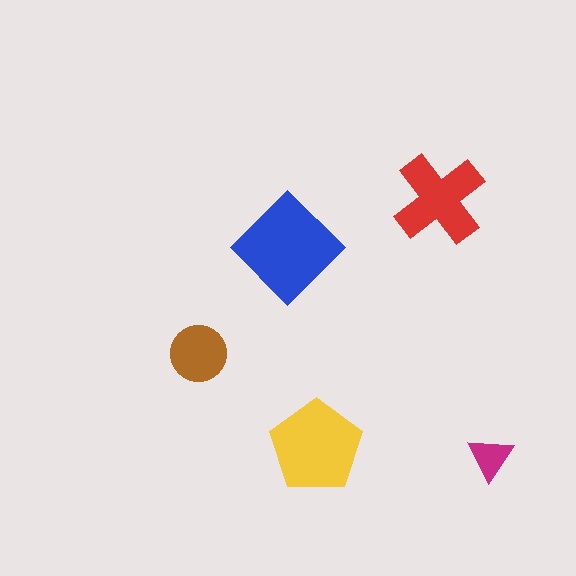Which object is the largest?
The blue diamond.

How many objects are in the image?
There are 5 objects in the image.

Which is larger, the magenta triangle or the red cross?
The red cross.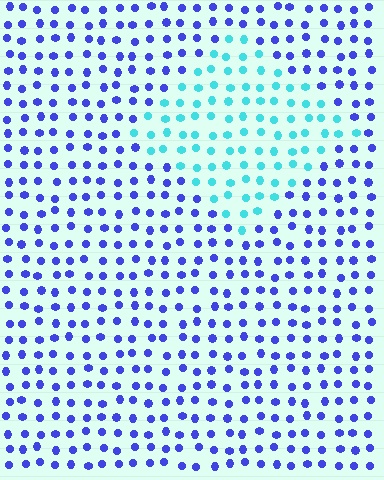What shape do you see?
I see a diamond.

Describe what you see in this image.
The image is filled with small blue elements in a uniform arrangement. A diamond-shaped region is visible where the elements are tinted to a slightly different hue, forming a subtle color boundary.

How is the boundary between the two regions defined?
The boundary is defined purely by a slight shift in hue (about 58 degrees). Spacing, size, and orientation are identical on both sides.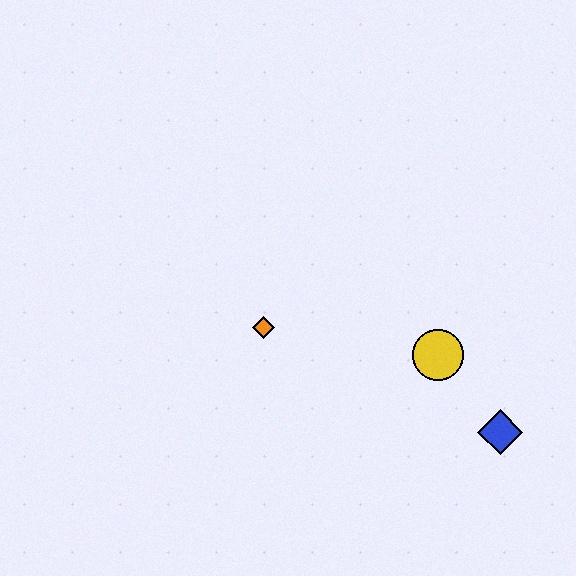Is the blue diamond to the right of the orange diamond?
Yes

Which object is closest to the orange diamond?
The yellow circle is closest to the orange diamond.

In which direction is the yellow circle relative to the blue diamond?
The yellow circle is above the blue diamond.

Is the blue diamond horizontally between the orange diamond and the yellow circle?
No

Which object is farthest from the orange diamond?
The blue diamond is farthest from the orange diamond.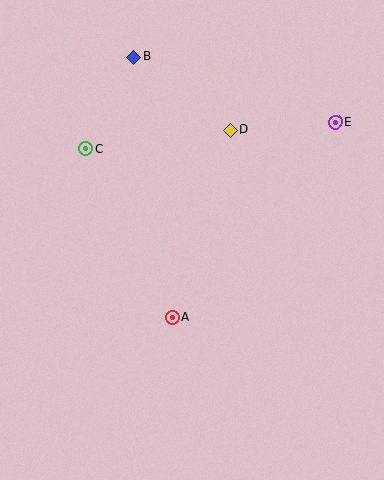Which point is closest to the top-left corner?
Point B is closest to the top-left corner.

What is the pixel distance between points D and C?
The distance between D and C is 146 pixels.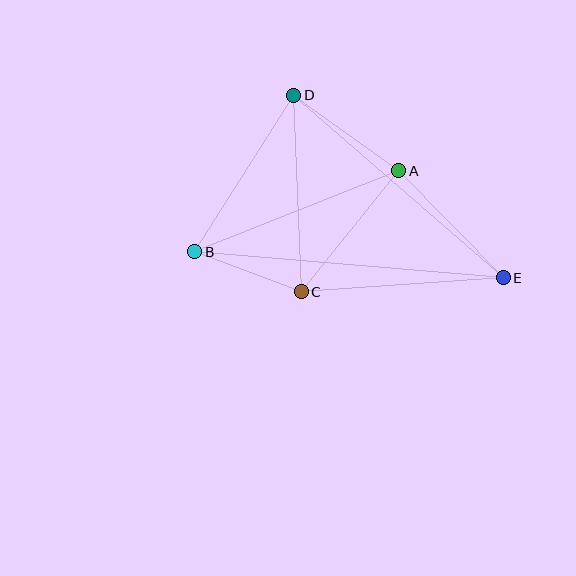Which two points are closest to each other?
Points B and C are closest to each other.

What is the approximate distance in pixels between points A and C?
The distance between A and C is approximately 155 pixels.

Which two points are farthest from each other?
Points B and E are farthest from each other.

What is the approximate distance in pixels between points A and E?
The distance between A and E is approximately 149 pixels.